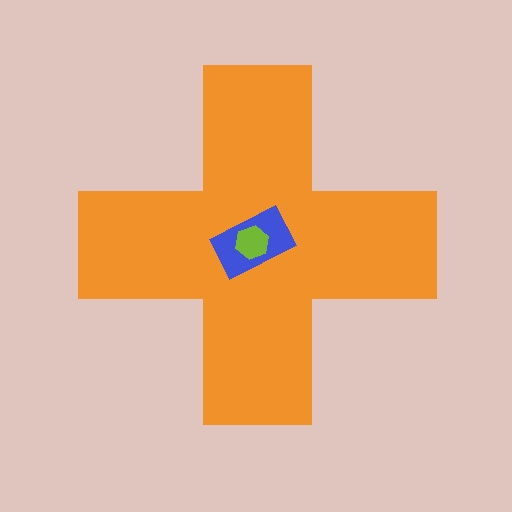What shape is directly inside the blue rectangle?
The lime hexagon.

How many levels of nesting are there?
3.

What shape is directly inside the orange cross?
The blue rectangle.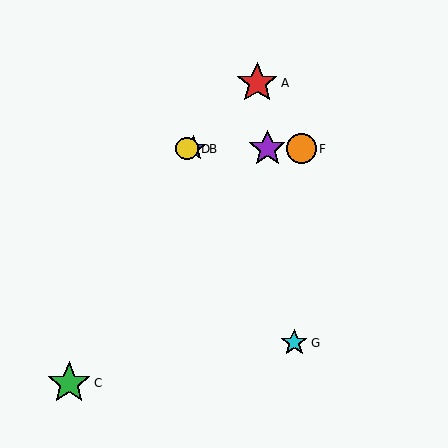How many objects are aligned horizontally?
4 objects (B, D, E, F) are aligned horizontally.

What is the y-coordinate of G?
Object G is at y≈343.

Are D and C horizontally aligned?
No, D is at y≈149 and C is at y≈383.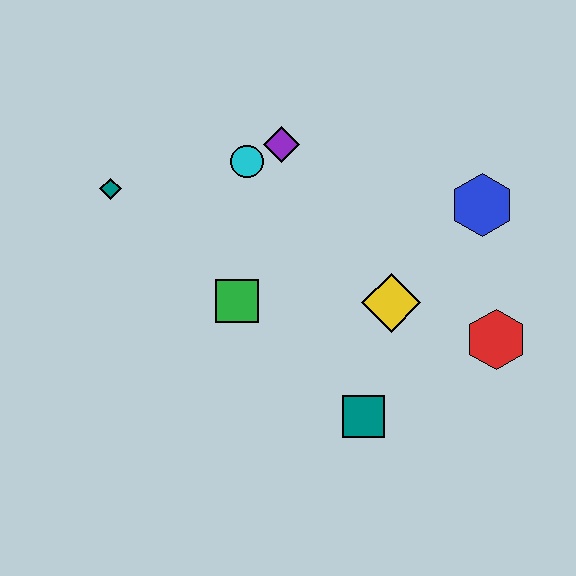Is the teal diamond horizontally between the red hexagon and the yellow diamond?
No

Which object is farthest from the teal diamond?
The red hexagon is farthest from the teal diamond.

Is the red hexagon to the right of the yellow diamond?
Yes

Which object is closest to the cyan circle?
The purple diamond is closest to the cyan circle.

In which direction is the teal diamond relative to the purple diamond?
The teal diamond is to the left of the purple diamond.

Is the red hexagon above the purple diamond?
No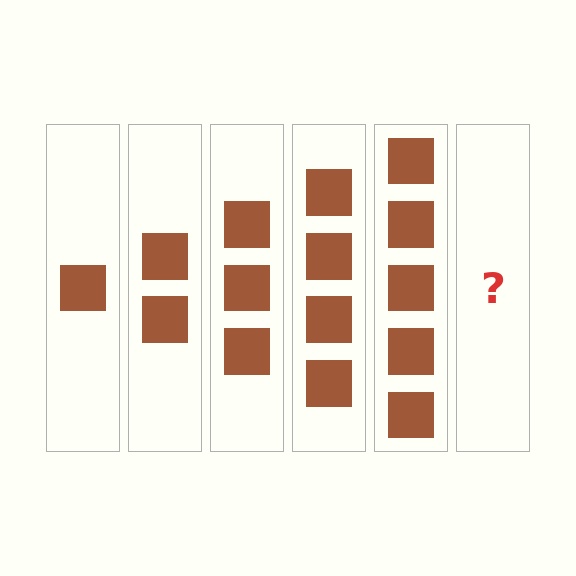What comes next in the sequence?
The next element should be 6 squares.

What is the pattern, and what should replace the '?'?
The pattern is that each step adds one more square. The '?' should be 6 squares.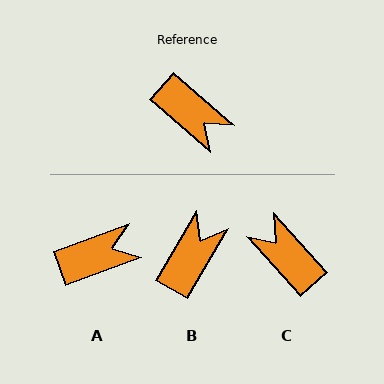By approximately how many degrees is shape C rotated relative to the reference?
Approximately 173 degrees counter-clockwise.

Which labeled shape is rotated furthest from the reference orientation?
C, about 173 degrees away.